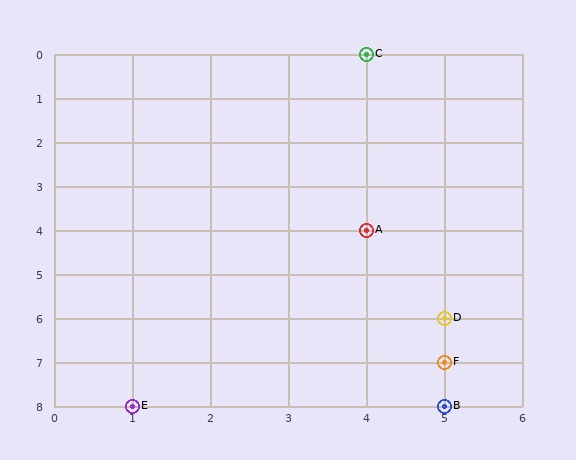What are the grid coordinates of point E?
Point E is at grid coordinates (1, 8).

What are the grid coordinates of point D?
Point D is at grid coordinates (5, 6).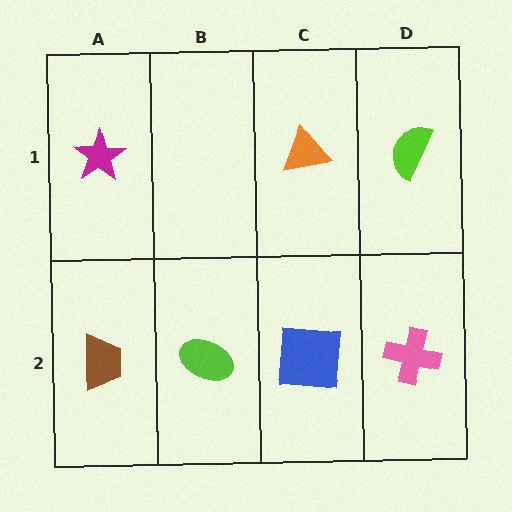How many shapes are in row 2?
4 shapes.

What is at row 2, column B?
A lime ellipse.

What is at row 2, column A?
A brown trapezoid.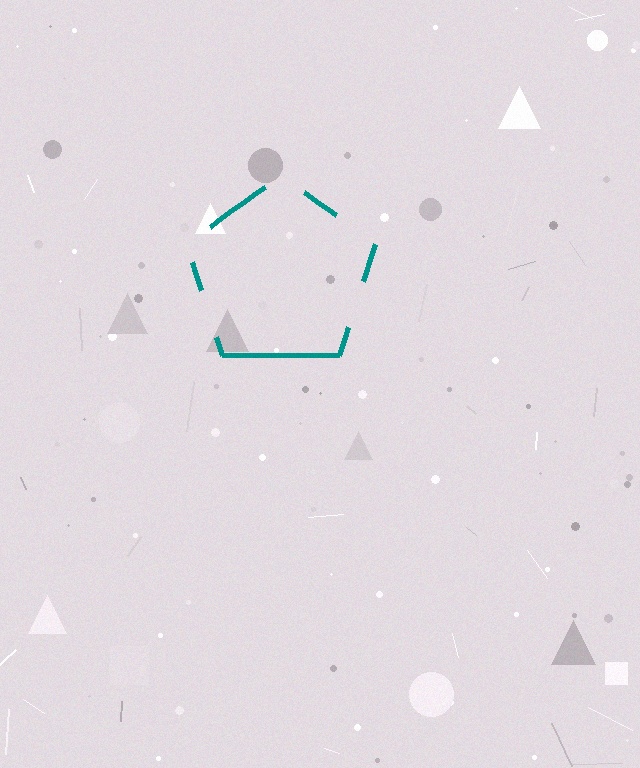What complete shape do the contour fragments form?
The contour fragments form a pentagon.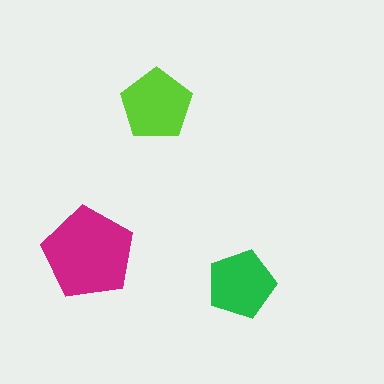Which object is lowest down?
The green pentagon is bottommost.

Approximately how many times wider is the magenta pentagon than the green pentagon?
About 1.5 times wider.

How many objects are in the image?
There are 3 objects in the image.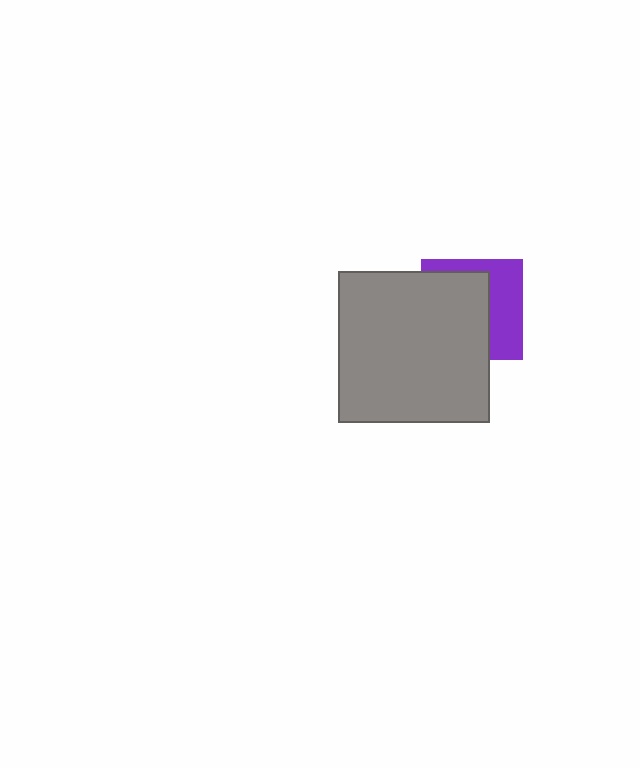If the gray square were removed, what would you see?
You would see the complete purple square.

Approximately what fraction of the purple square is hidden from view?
Roughly 59% of the purple square is hidden behind the gray square.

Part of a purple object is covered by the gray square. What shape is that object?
It is a square.